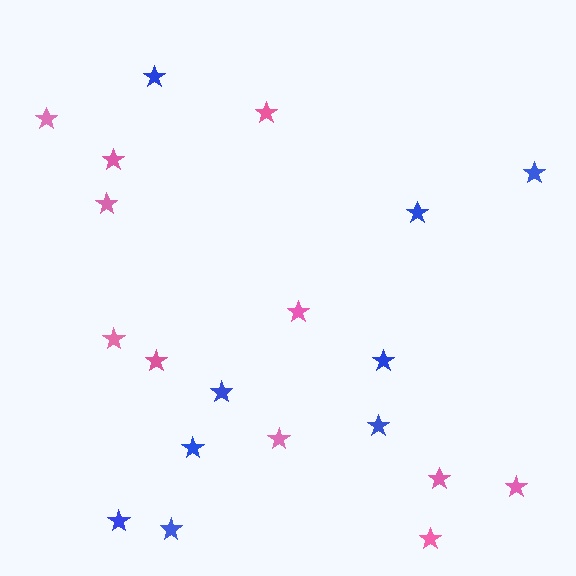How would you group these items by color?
There are 2 groups: one group of blue stars (9) and one group of pink stars (11).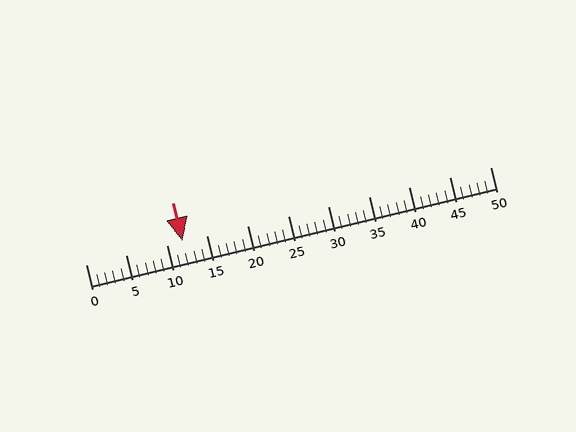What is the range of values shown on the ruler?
The ruler shows values from 0 to 50.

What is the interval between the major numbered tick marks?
The major tick marks are spaced 5 units apart.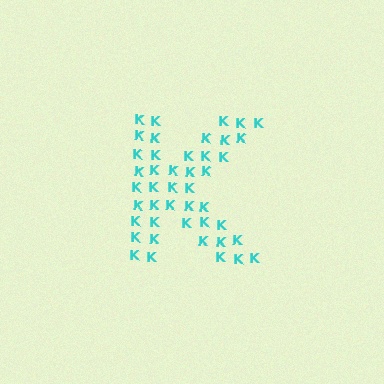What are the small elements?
The small elements are letter K's.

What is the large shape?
The large shape is the letter K.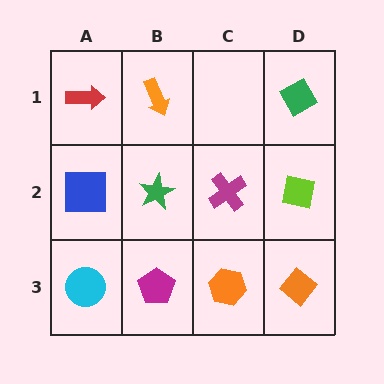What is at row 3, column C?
An orange hexagon.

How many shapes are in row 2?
4 shapes.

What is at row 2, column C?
A magenta cross.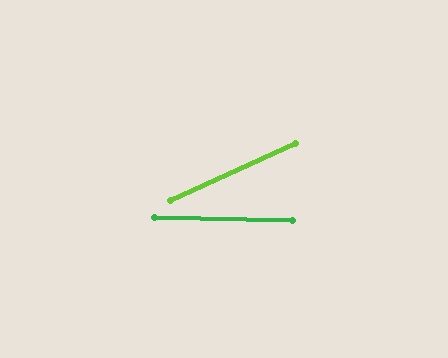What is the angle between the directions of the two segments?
Approximately 25 degrees.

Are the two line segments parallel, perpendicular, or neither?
Neither parallel nor perpendicular — they differ by about 25°.